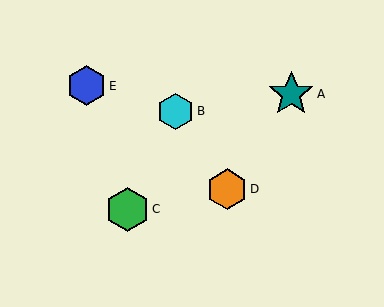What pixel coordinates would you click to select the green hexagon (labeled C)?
Click at (127, 209) to select the green hexagon C.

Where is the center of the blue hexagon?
The center of the blue hexagon is at (86, 86).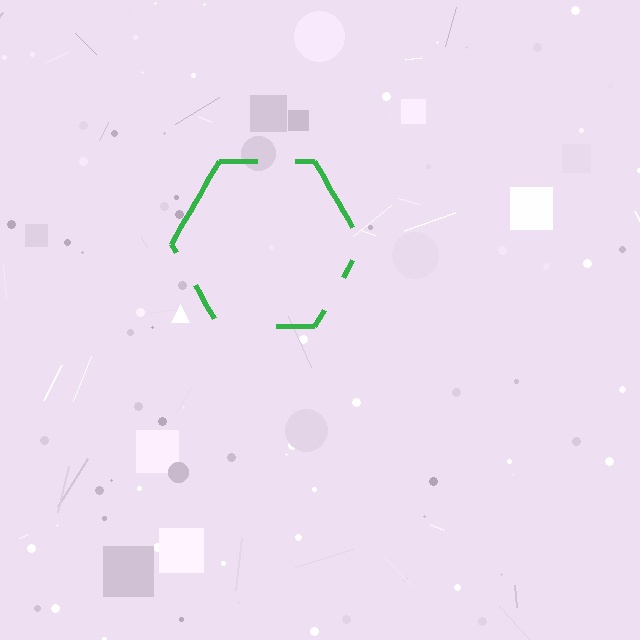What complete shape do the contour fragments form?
The contour fragments form a hexagon.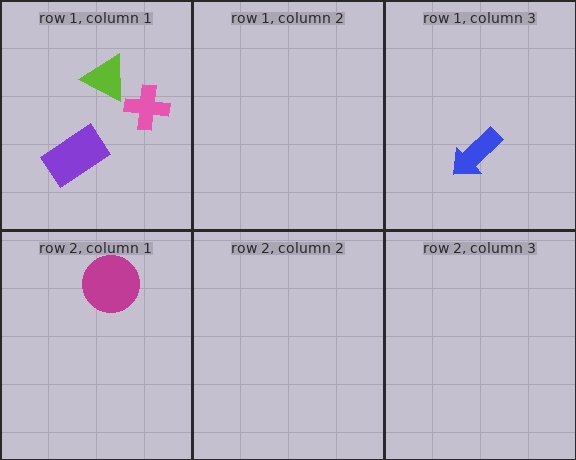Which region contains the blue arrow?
The row 1, column 3 region.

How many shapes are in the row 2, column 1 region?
1.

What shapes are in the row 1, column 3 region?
The blue arrow.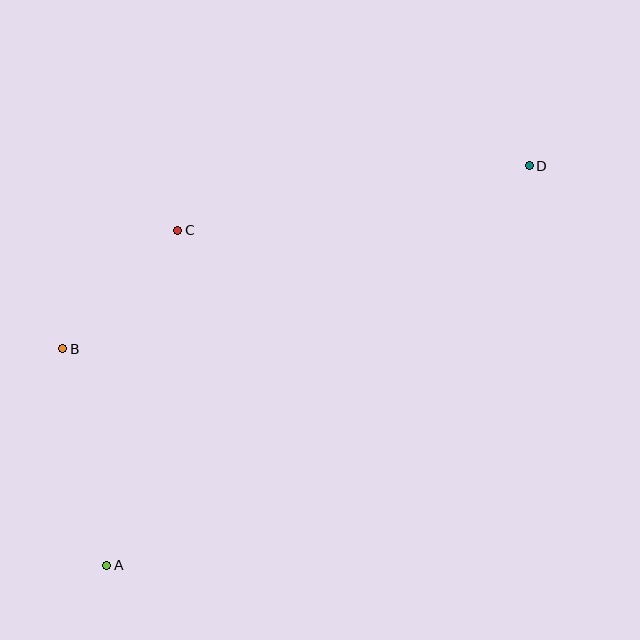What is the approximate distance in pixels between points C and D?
The distance between C and D is approximately 357 pixels.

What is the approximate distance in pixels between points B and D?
The distance between B and D is approximately 501 pixels.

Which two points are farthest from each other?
Points A and D are farthest from each other.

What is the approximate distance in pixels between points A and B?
The distance between A and B is approximately 221 pixels.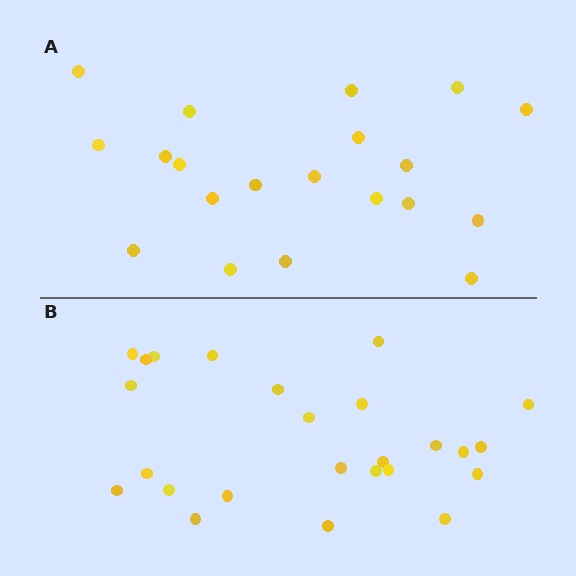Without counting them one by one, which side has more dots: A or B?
Region B (the bottom region) has more dots.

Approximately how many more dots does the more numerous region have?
Region B has about 5 more dots than region A.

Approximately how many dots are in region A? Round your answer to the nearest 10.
About 20 dots.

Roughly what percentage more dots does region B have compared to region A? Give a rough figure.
About 25% more.